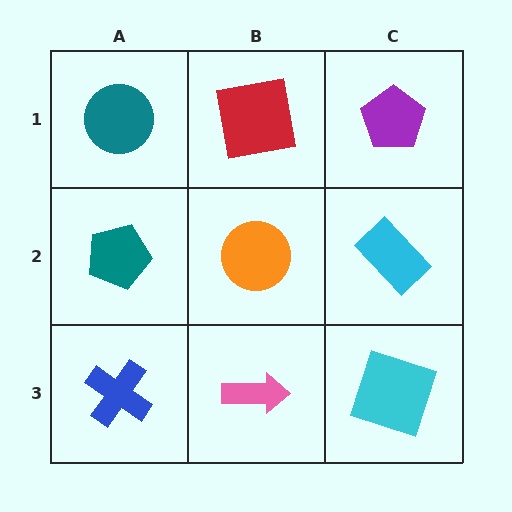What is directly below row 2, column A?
A blue cross.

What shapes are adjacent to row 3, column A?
A teal pentagon (row 2, column A), a pink arrow (row 3, column B).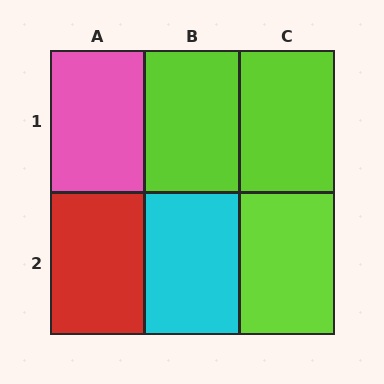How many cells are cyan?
1 cell is cyan.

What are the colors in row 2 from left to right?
Red, cyan, lime.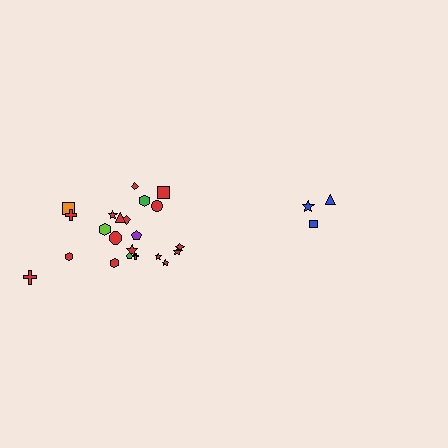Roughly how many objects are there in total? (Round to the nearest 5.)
Roughly 25 objects in total.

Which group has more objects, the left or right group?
The left group.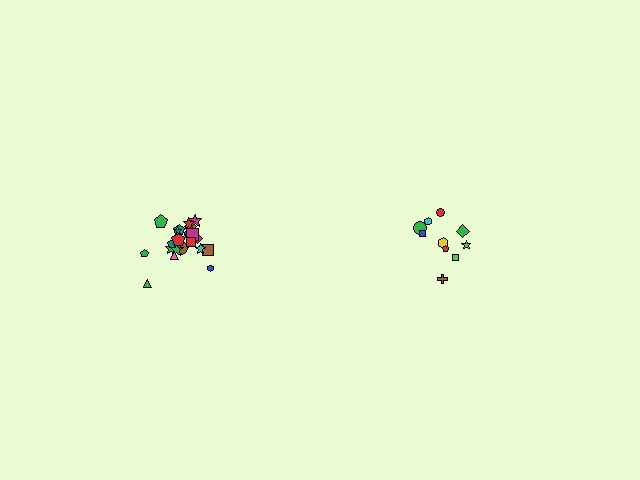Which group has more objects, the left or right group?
The left group.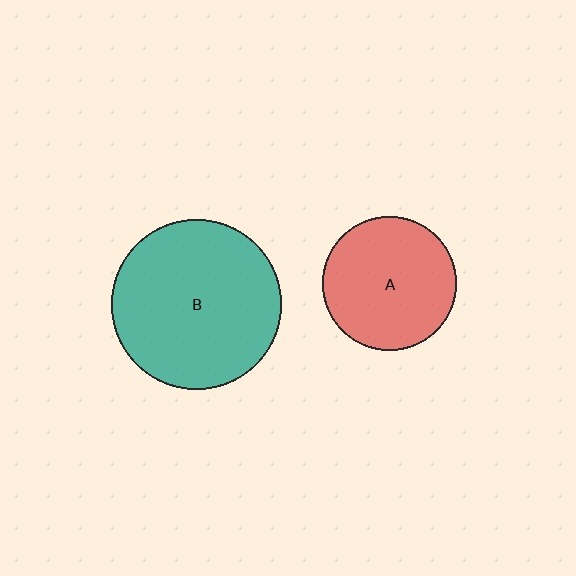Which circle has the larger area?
Circle B (teal).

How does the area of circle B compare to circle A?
Approximately 1.6 times.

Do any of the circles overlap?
No, none of the circles overlap.